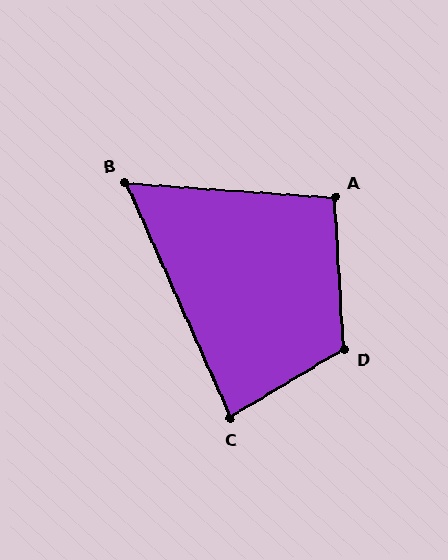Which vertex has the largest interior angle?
D, at approximately 118 degrees.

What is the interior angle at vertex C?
Approximately 83 degrees (acute).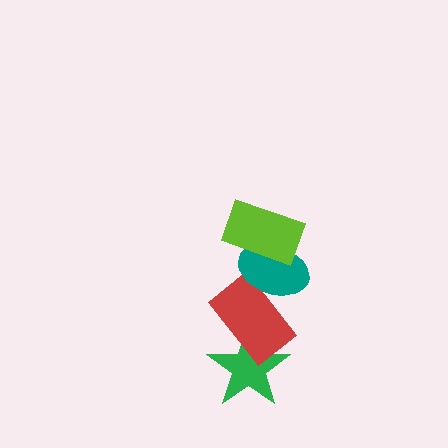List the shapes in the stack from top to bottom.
From top to bottom: the lime rectangle, the teal ellipse, the red rectangle, the green star.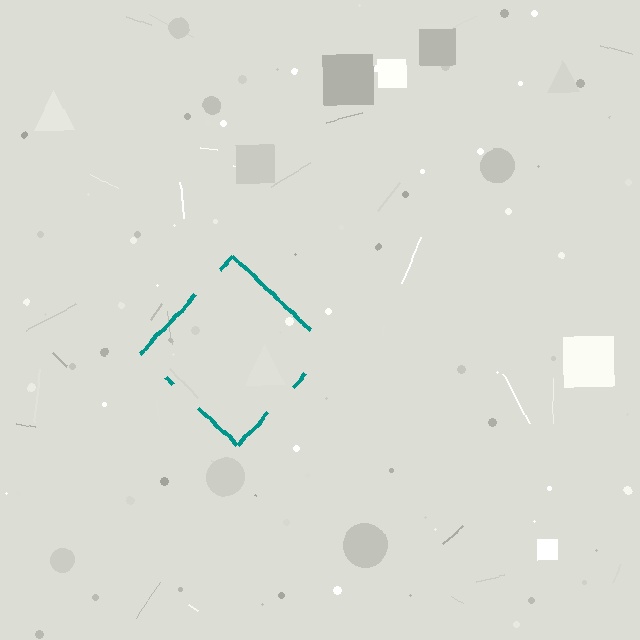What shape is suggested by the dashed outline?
The dashed outline suggests a diamond.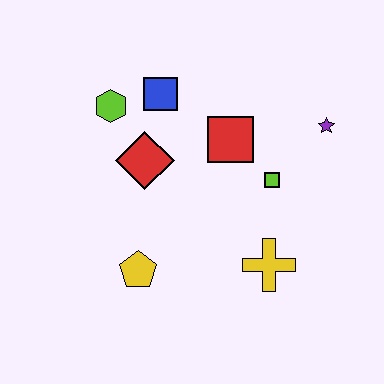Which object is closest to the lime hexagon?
The blue square is closest to the lime hexagon.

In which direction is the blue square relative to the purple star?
The blue square is to the left of the purple star.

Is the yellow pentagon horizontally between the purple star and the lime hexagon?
Yes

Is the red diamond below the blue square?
Yes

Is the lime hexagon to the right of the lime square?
No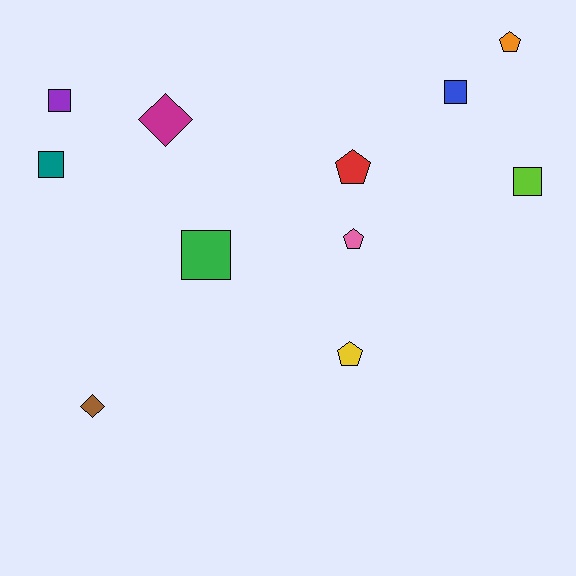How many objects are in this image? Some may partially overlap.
There are 11 objects.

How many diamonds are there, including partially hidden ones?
There are 2 diamonds.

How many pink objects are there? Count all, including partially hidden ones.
There is 1 pink object.